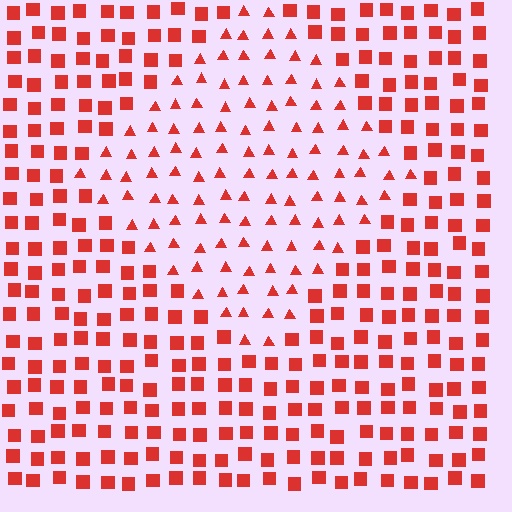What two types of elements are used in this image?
The image uses triangles inside the diamond region and squares outside it.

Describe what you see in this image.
The image is filled with small red elements arranged in a uniform grid. A diamond-shaped region contains triangles, while the surrounding area contains squares. The boundary is defined purely by the change in element shape.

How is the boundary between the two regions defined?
The boundary is defined by a change in element shape: triangles inside vs. squares outside. All elements share the same color and spacing.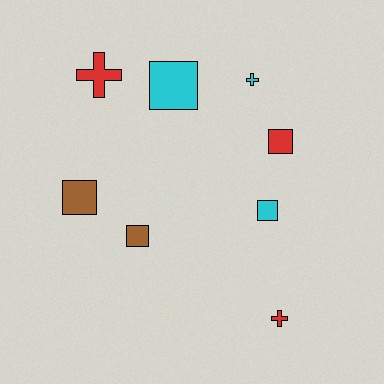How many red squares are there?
There is 1 red square.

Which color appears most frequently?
Red, with 3 objects.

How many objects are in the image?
There are 8 objects.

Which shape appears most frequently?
Square, with 5 objects.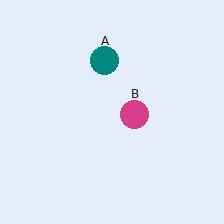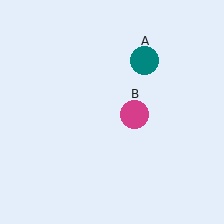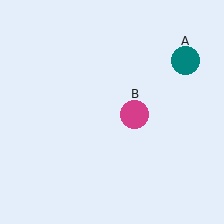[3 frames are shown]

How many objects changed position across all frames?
1 object changed position: teal circle (object A).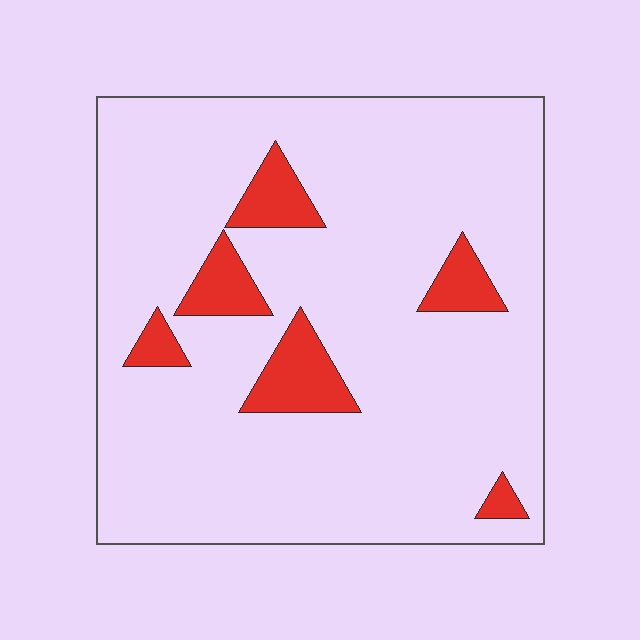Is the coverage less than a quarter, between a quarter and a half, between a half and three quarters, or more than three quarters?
Less than a quarter.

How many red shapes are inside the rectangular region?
6.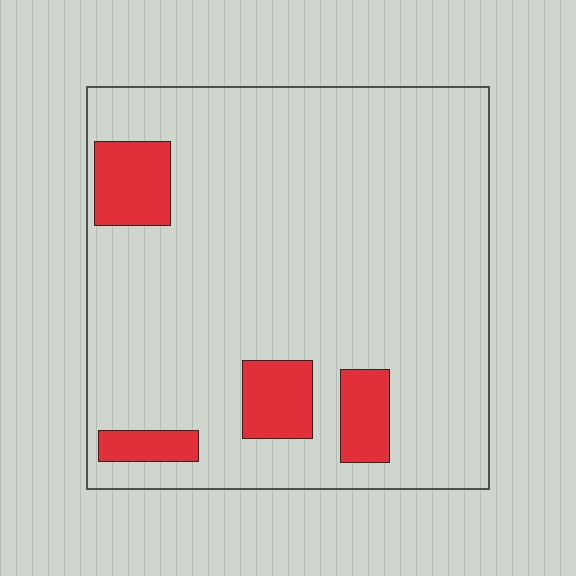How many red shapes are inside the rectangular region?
4.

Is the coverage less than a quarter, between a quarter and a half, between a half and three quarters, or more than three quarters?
Less than a quarter.